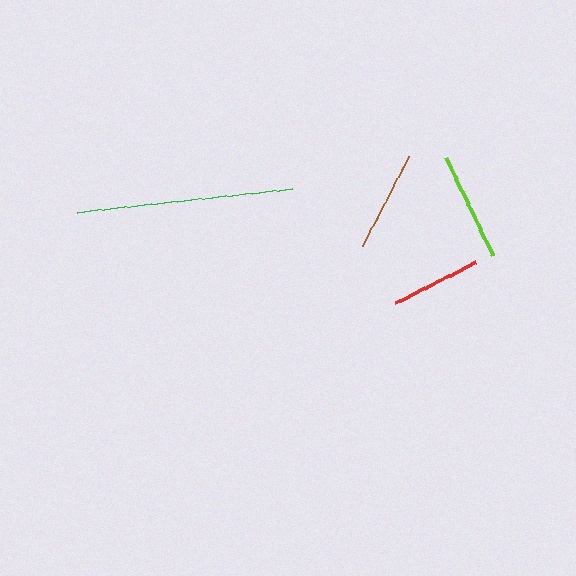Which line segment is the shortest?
The red line is the shortest at approximately 90 pixels.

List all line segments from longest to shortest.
From longest to shortest: green, lime, brown, red.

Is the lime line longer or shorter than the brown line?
The lime line is longer than the brown line.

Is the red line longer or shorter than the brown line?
The brown line is longer than the red line.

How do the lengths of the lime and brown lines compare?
The lime and brown lines are approximately the same length.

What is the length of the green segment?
The green segment is approximately 216 pixels long.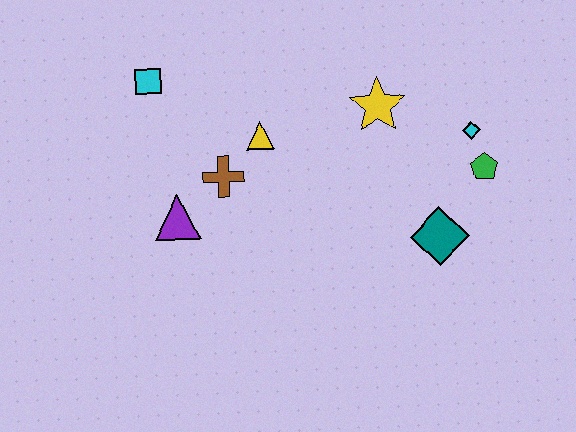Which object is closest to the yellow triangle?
The brown cross is closest to the yellow triangle.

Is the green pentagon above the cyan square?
No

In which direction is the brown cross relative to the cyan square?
The brown cross is below the cyan square.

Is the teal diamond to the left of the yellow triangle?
No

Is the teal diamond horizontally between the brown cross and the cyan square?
No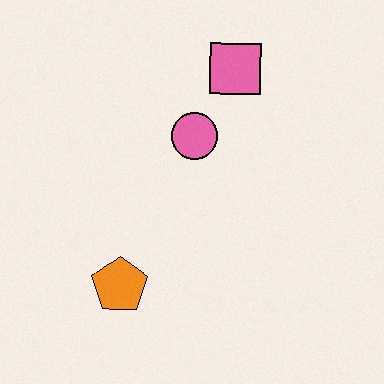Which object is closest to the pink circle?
The pink square is closest to the pink circle.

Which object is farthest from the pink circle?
The orange pentagon is farthest from the pink circle.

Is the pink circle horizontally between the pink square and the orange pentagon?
Yes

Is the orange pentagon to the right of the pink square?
No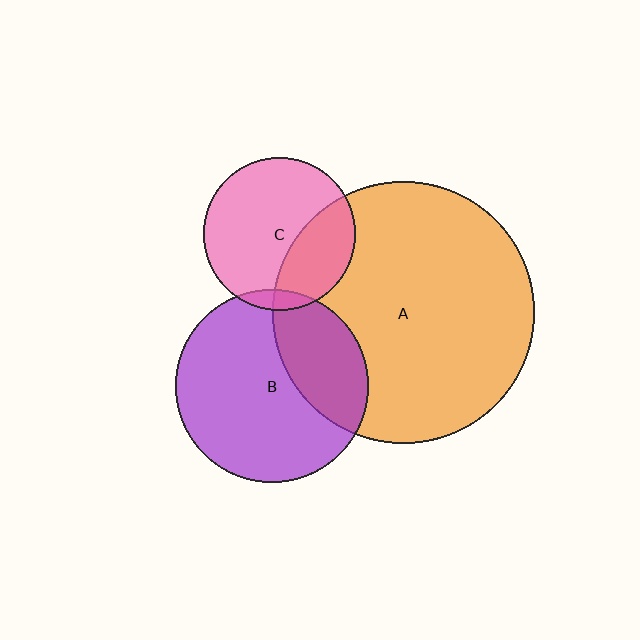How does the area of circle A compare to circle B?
Approximately 1.8 times.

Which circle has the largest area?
Circle A (orange).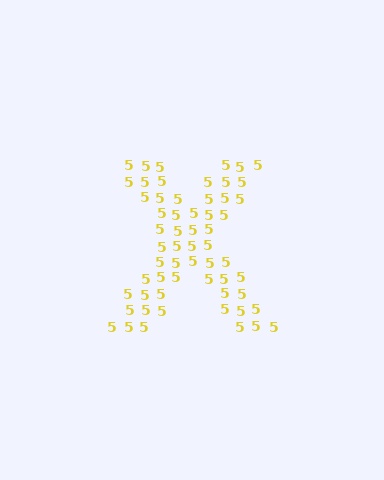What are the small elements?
The small elements are digit 5's.